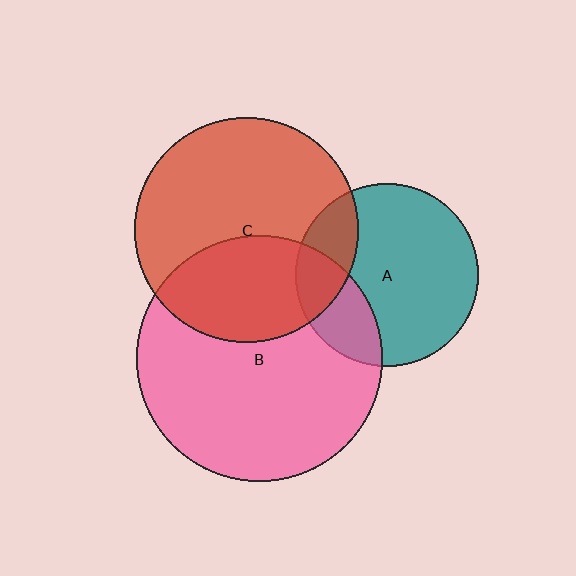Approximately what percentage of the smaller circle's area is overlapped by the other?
Approximately 20%.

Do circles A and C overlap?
Yes.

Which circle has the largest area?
Circle B (pink).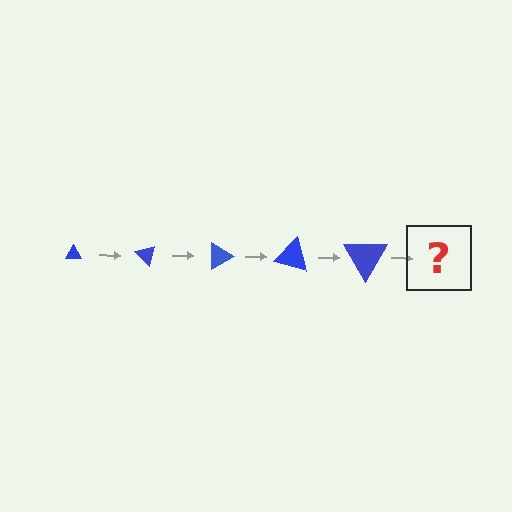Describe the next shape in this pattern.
It should be a triangle, larger than the previous one and rotated 225 degrees from the start.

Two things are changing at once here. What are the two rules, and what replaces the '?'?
The two rules are that the triangle grows larger each step and it rotates 45 degrees each step. The '?' should be a triangle, larger than the previous one and rotated 225 degrees from the start.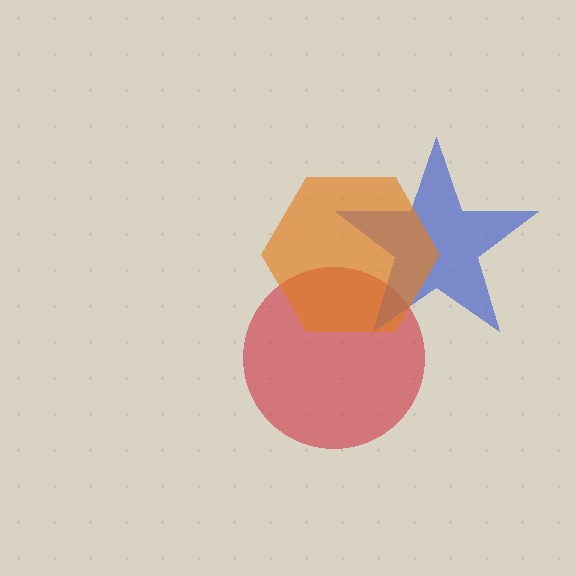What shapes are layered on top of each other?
The layered shapes are: a red circle, a blue star, an orange hexagon.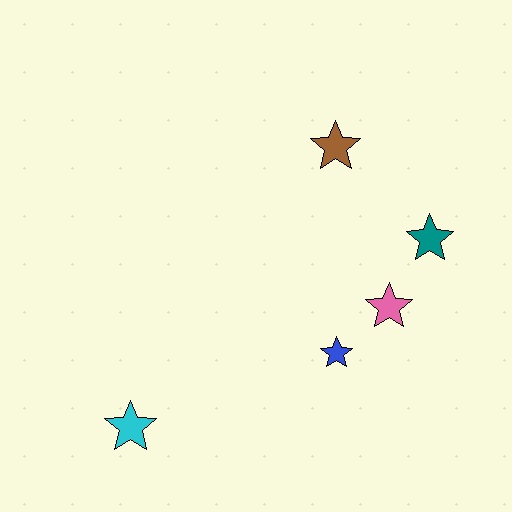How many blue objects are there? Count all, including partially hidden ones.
There is 1 blue object.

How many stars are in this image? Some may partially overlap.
There are 5 stars.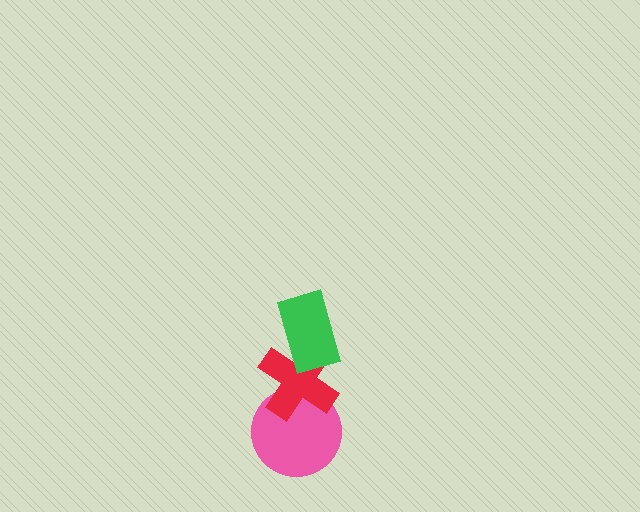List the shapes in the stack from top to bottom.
From top to bottom: the green rectangle, the red cross, the pink circle.